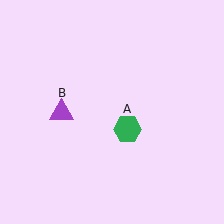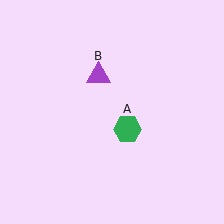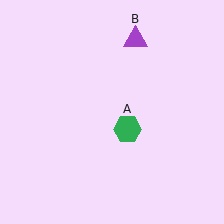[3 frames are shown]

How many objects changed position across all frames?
1 object changed position: purple triangle (object B).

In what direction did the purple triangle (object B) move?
The purple triangle (object B) moved up and to the right.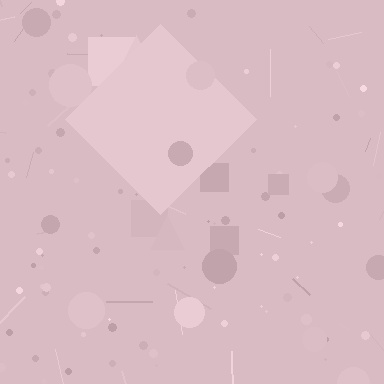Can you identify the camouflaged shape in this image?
The camouflaged shape is a diamond.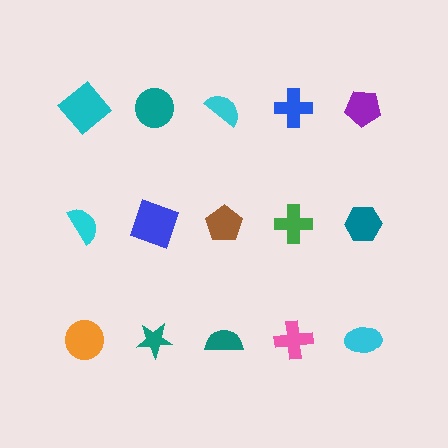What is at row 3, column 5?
A cyan ellipse.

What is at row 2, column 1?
A cyan semicircle.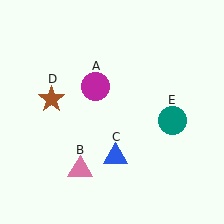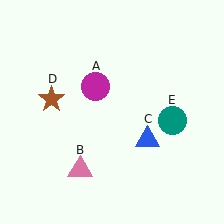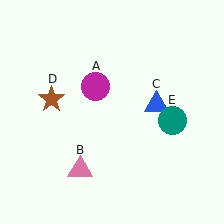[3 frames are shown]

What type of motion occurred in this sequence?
The blue triangle (object C) rotated counterclockwise around the center of the scene.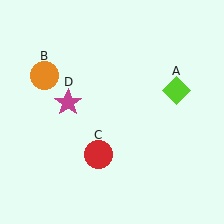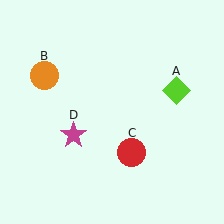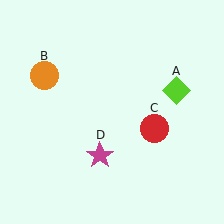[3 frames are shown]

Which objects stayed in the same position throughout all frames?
Lime diamond (object A) and orange circle (object B) remained stationary.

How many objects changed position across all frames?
2 objects changed position: red circle (object C), magenta star (object D).